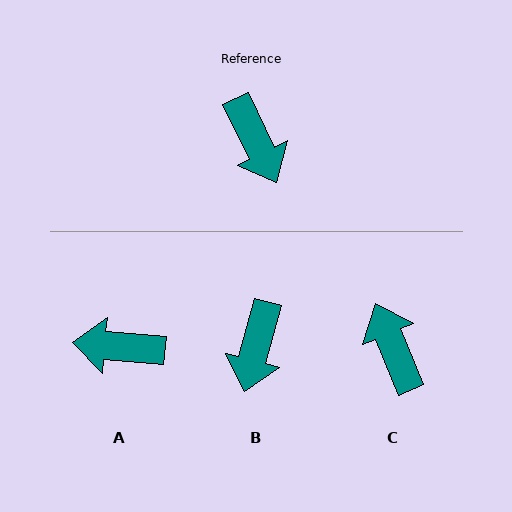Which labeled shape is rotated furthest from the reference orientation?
C, about 176 degrees away.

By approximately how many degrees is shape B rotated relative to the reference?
Approximately 41 degrees clockwise.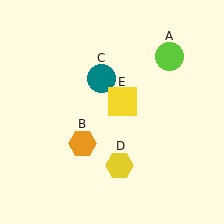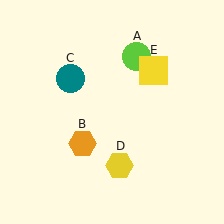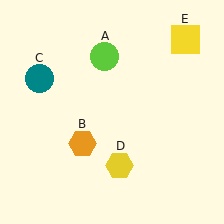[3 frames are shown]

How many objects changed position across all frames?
3 objects changed position: lime circle (object A), teal circle (object C), yellow square (object E).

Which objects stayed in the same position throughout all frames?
Orange hexagon (object B) and yellow hexagon (object D) remained stationary.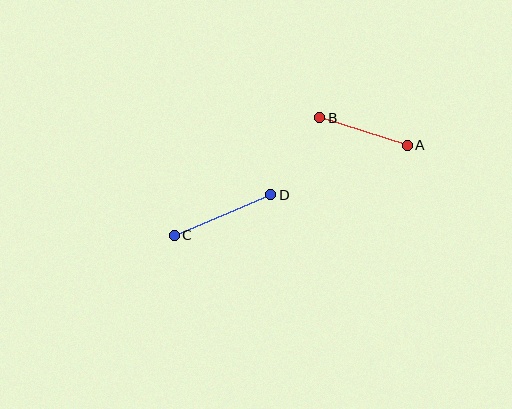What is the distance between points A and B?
The distance is approximately 92 pixels.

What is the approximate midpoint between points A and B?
The midpoint is at approximately (363, 132) pixels.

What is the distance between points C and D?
The distance is approximately 105 pixels.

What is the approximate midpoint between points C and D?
The midpoint is at approximately (223, 215) pixels.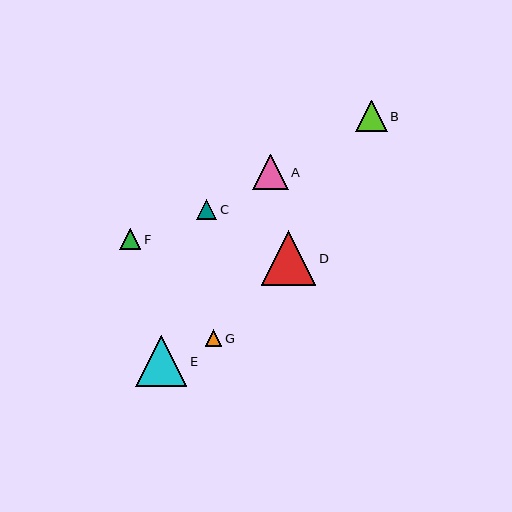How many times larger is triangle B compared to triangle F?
Triangle B is approximately 1.5 times the size of triangle F.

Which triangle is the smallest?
Triangle G is the smallest with a size of approximately 17 pixels.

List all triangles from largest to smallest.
From largest to smallest: D, E, A, B, F, C, G.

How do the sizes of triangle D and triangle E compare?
Triangle D and triangle E are approximately the same size.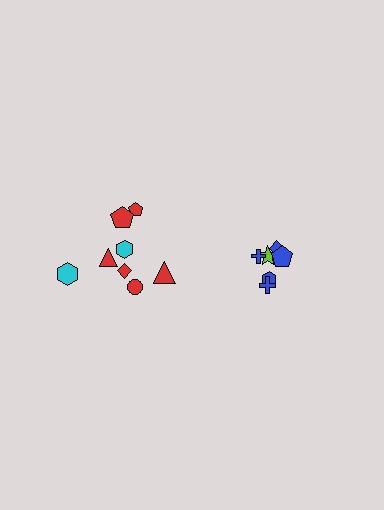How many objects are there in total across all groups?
There are 14 objects.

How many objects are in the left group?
There are 8 objects.